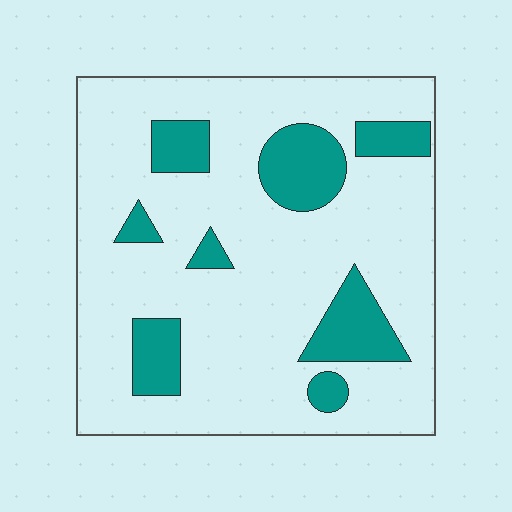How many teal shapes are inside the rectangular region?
8.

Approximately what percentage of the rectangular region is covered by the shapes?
Approximately 20%.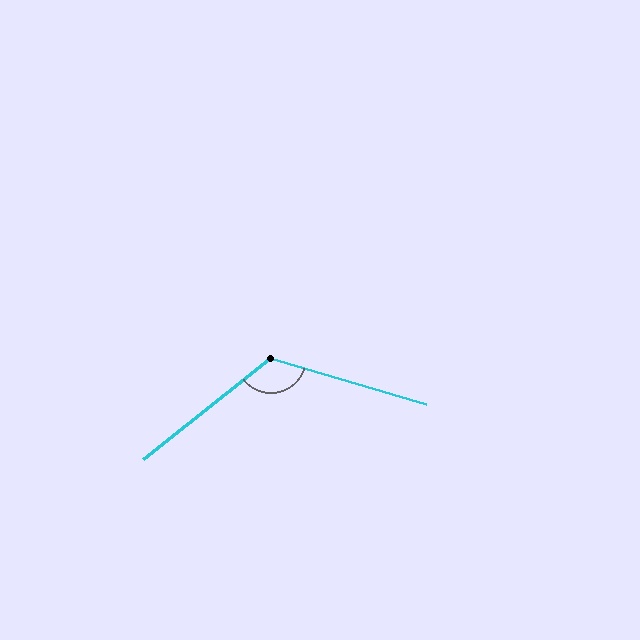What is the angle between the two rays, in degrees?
Approximately 125 degrees.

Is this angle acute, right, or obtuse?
It is obtuse.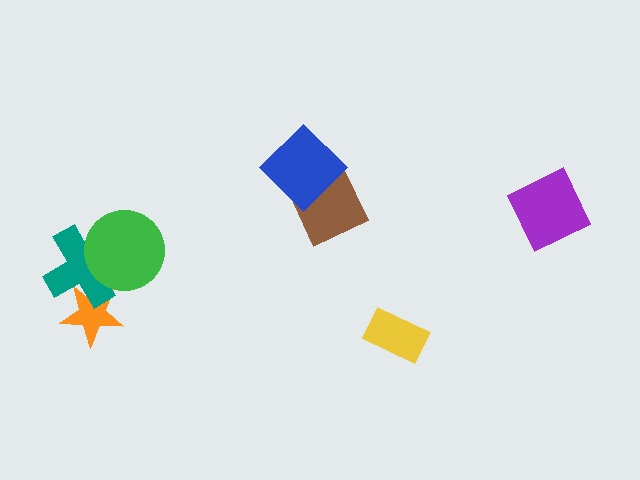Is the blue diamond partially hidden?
No, no other shape covers it.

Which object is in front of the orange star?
The teal cross is in front of the orange star.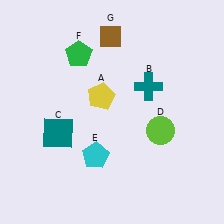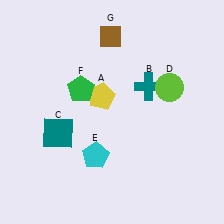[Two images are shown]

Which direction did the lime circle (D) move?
The lime circle (D) moved up.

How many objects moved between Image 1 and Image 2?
2 objects moved between the two images.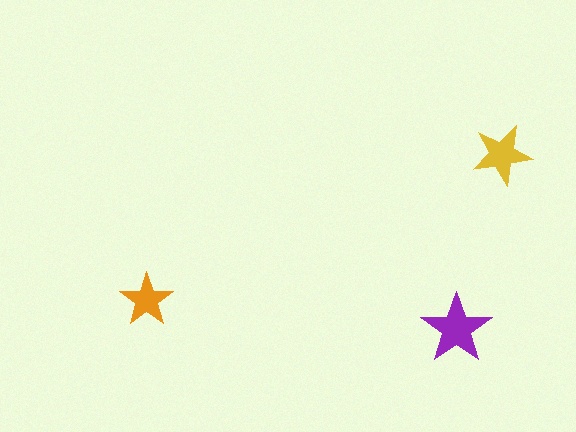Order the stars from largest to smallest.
the purple one, the yellow one, the orange one.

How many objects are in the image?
There are 3 objects in the image.